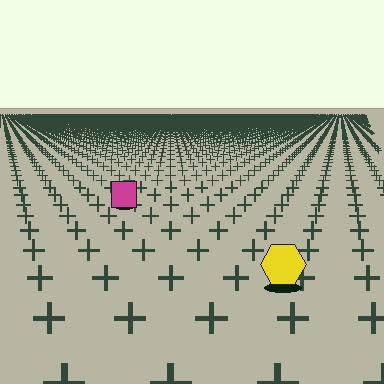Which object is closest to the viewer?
The yellow hexagon is closest. The texture marks near it are larger and more spread out.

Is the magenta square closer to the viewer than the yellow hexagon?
No. The yellow hexagon is closer — you can tell from the texture gradient: the ground texture is coarser near it.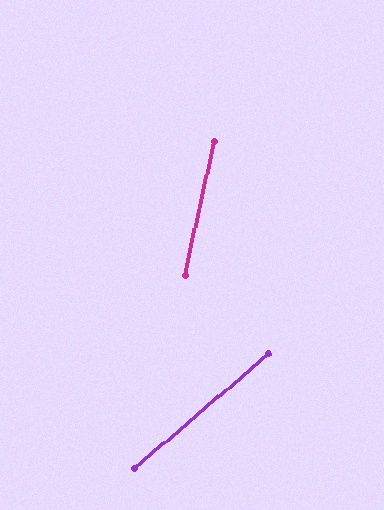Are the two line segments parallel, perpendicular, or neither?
Neither parallel nor perpendicular — they differ by about 37°.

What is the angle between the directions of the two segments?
Approximately 37 degrees.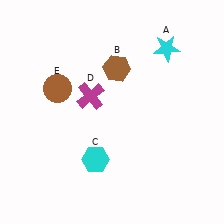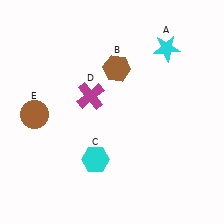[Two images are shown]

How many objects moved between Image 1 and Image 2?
1 object moved between the two images.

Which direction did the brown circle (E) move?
The brown circle (E) moved down.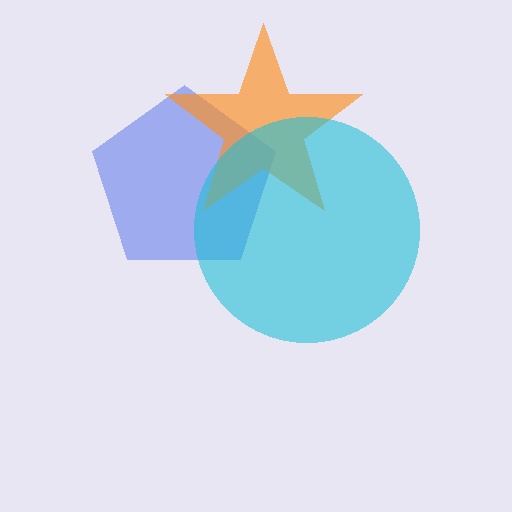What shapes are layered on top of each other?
The layered shapes are: a blue pentagon, an orange star, a cyan circle.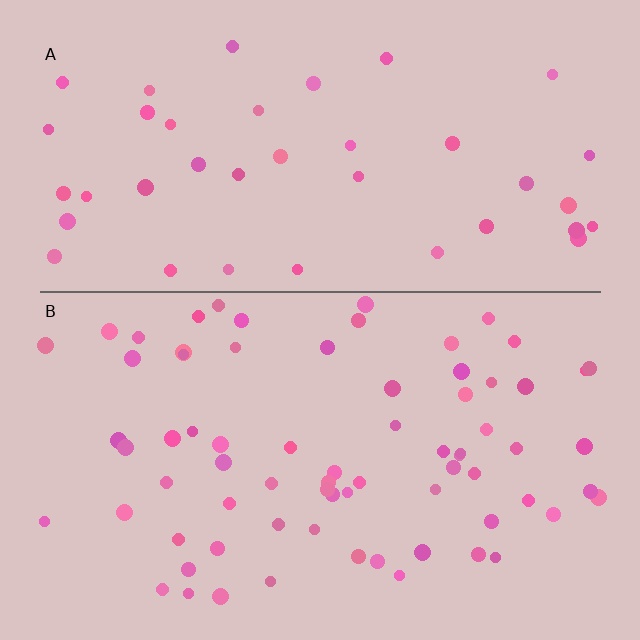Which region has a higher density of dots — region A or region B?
B (the bottom).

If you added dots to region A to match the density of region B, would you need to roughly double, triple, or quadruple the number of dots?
Approximately double.